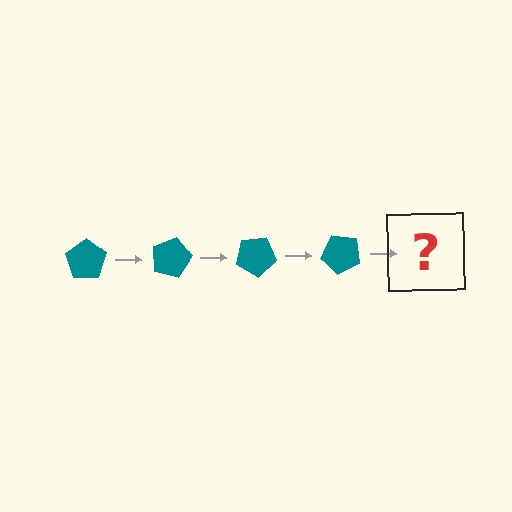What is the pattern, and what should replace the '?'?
The pattern is that the pentagon rotates 15 degrees each step. The '?' should be a teal pentagon rotated 60 degrees.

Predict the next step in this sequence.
The next step is a teal pentagon rotated 60 degrees.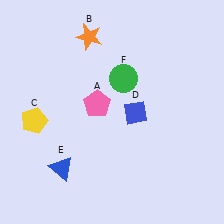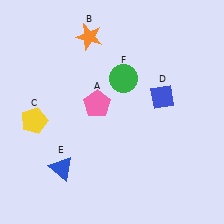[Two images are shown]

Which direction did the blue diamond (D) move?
The blue diamond (D) moved right.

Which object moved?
The blue diamond (D) moved right.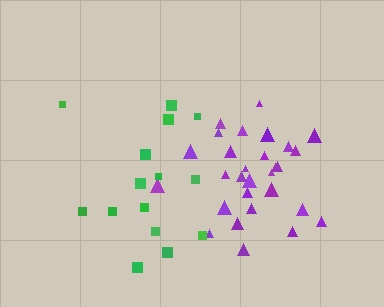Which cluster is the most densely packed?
Purple.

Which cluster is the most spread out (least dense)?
Green.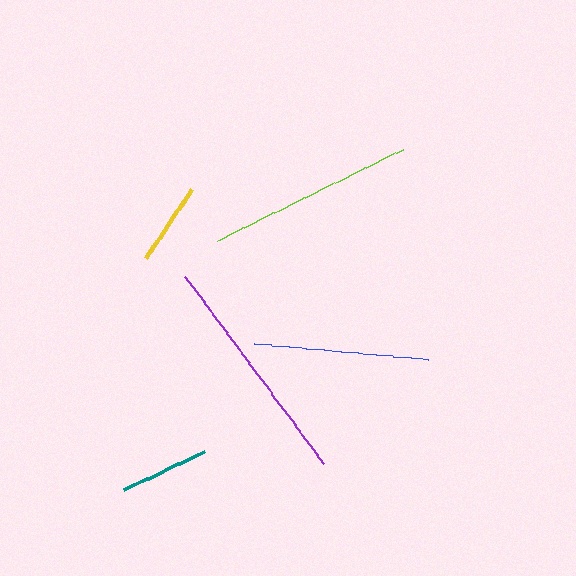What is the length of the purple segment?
The purple segment is approximately 234 pixels long.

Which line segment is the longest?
The purple line is the longest at approximately 234 pixels.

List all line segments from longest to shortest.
From longest to shortest: purple, lime, blue, teal, yellow.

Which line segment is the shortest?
The yellow line is the shortest at approximately 83 pixels.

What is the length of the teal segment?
The teal segment is approximately 88 pixels long.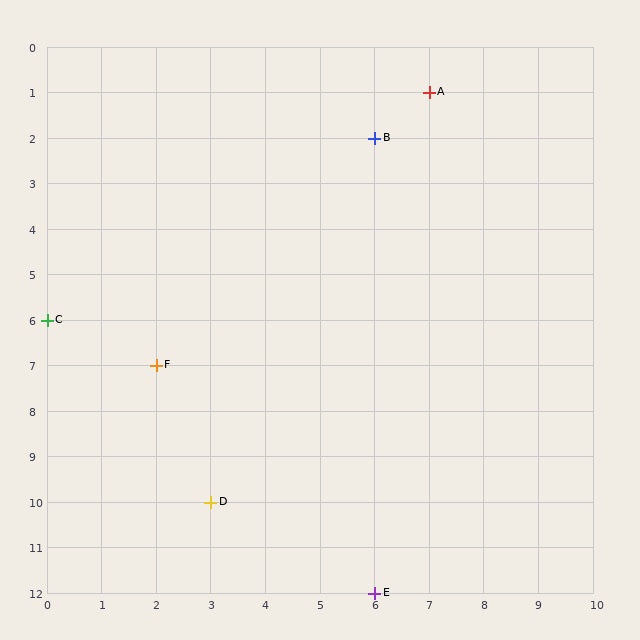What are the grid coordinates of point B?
Point B is at grid coordinates (6, 2).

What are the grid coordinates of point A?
Point A is at grid coordinates (7, 1).